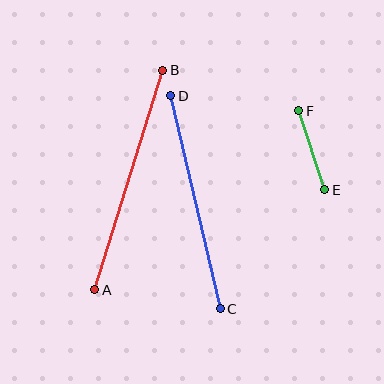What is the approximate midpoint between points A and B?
The midpoint is at approximately (129, 180) pixels.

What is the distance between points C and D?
The distance is approximately 219 pixels.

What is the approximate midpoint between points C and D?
The midpoint is at approximately (196, 202) pixels.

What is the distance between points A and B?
The distance is approximately 230 pixels.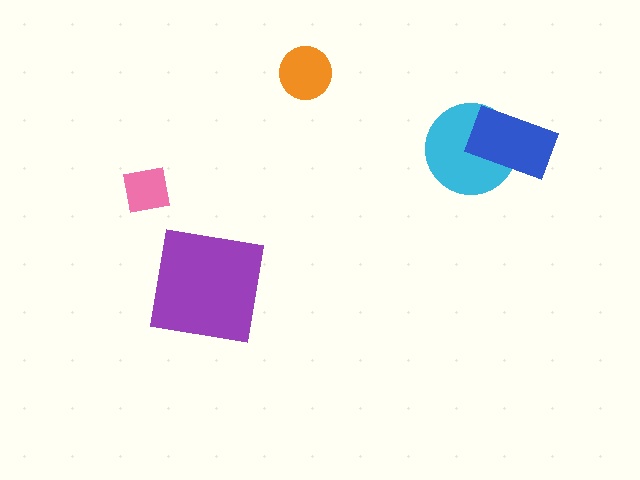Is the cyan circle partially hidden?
Yes, it is partially covered by another shape.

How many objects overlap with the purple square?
0 objects overlap with the purple square.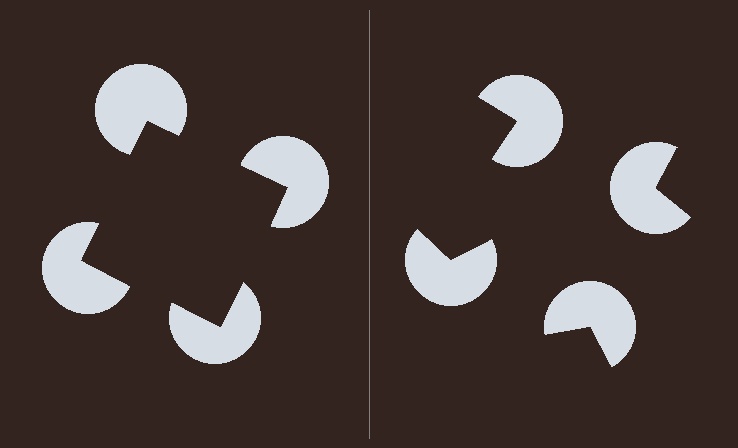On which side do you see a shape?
An illusory square appears on the left side. On the right side the wedge cuts are rotated, so no coherent shape forms.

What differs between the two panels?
The pac-man discs are positioned identically on both sides; only the wedge orientations differ. On the left they align to a square; on the right they are misaligned.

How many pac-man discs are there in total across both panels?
8 — 4 on each side.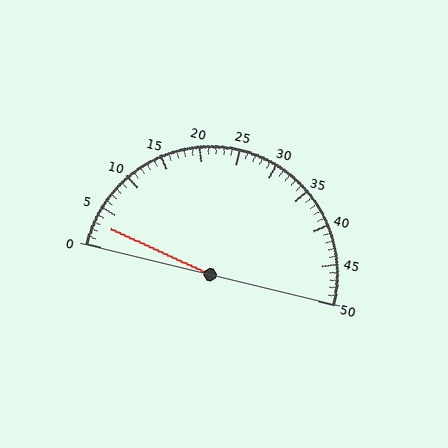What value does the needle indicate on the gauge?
The needle indicates approximately 3.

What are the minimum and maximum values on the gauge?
The gauge ranges from 0 to 50.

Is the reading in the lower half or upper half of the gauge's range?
The reading is in the lower half of the range (0 to 50).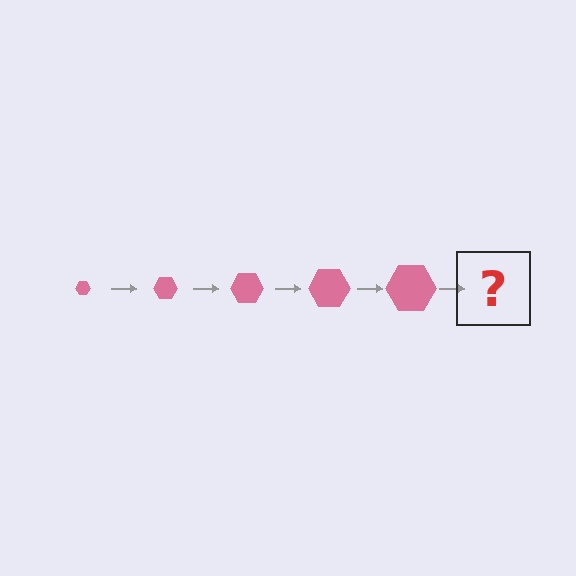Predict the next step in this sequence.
The next step is a pink hexagon, larger than the previous one.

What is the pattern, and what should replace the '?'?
The pattern is that the hexagon gets progressively larger each step. The '?' should be a pink hexagon, larger than the previous one.